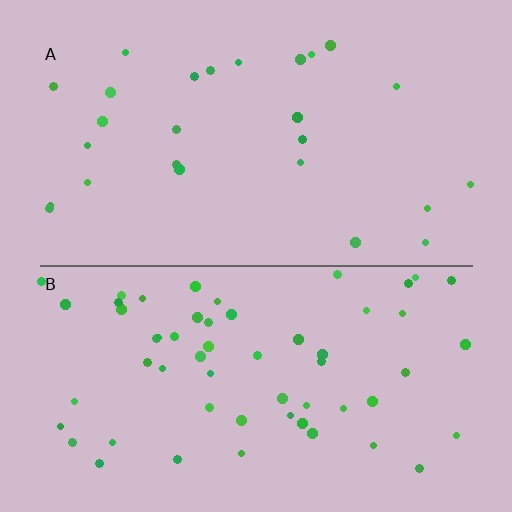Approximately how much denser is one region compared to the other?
Approximately 2.2× — region B over region A.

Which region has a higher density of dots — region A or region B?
B (the bottom).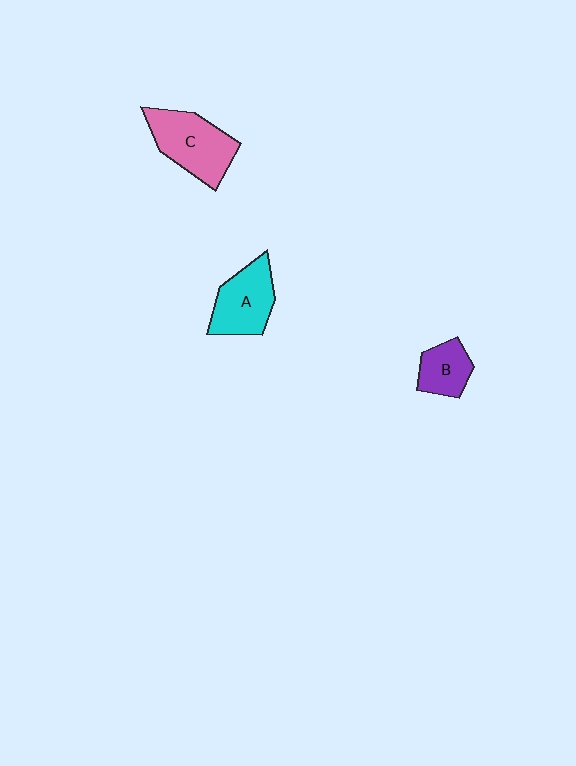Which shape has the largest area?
Shape C (pink).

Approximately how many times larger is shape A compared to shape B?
Approximately 1.5 times.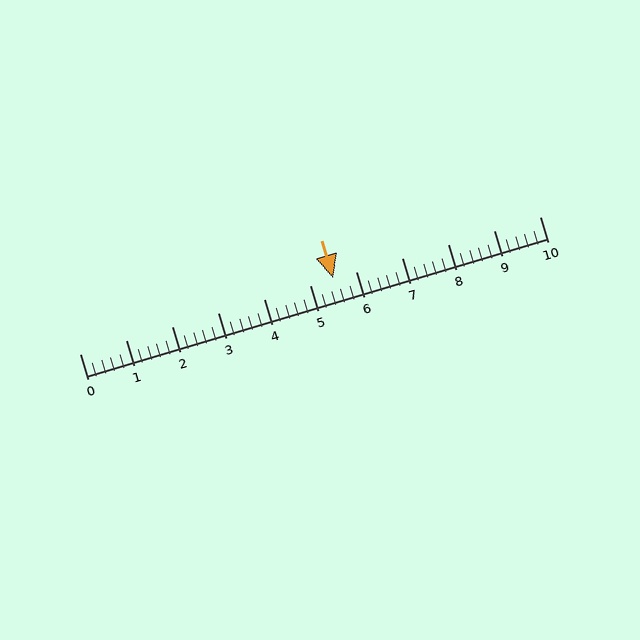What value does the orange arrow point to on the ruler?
The orange arrow points to approximately 5.5.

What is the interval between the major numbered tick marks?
The major tick marks are spaced 1 units apart.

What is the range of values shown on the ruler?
The ruler shows values from 0 to 10.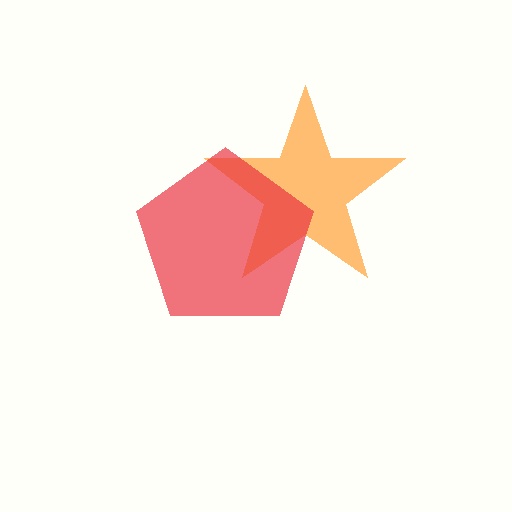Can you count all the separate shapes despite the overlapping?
Yes, there are 2 separate shapes.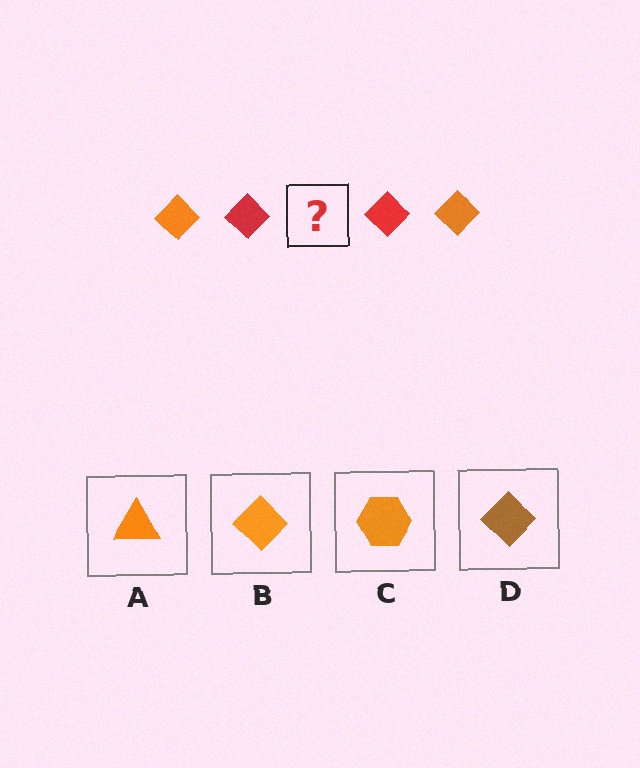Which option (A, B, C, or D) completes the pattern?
B.